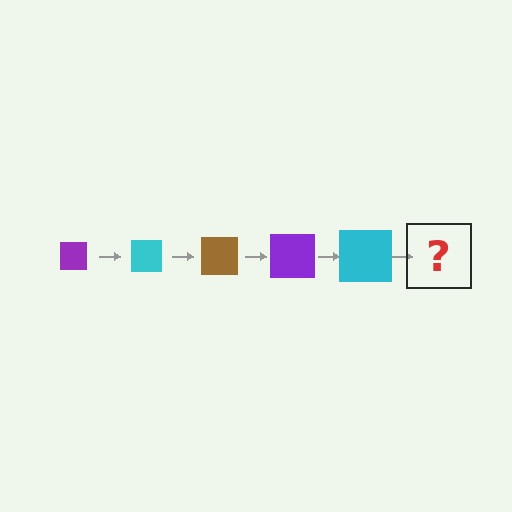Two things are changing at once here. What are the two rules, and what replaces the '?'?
The two rules are that the square grows larger each step and the color cycles through purple, cyan, and brown. The '?' should be a brown square, larger than the previous one.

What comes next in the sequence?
The next element should be a brown square, larger than the previous one.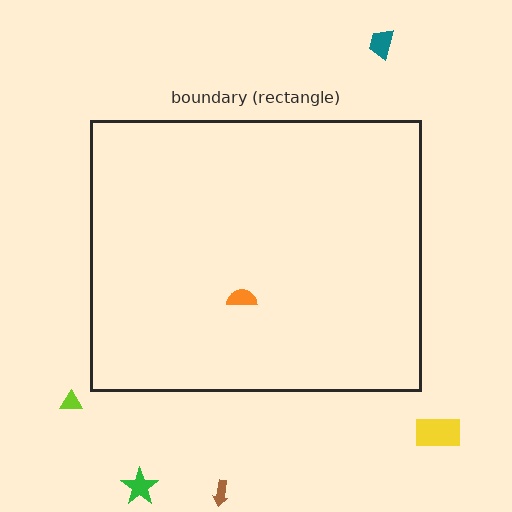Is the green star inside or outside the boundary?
Outside.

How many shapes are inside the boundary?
1 inside, 5 outside.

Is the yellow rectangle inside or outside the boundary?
Outside.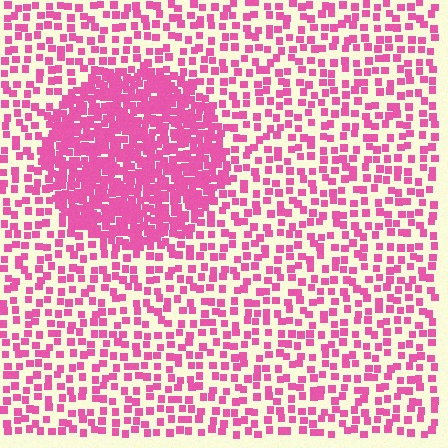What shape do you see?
I see a circle.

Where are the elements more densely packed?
The elements are more densely packed inside the circle boundary.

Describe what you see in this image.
The image contains small pink elements arranged at two different densities. A circle-shaped region is visible where the elements are more densely packed than the surrounding area.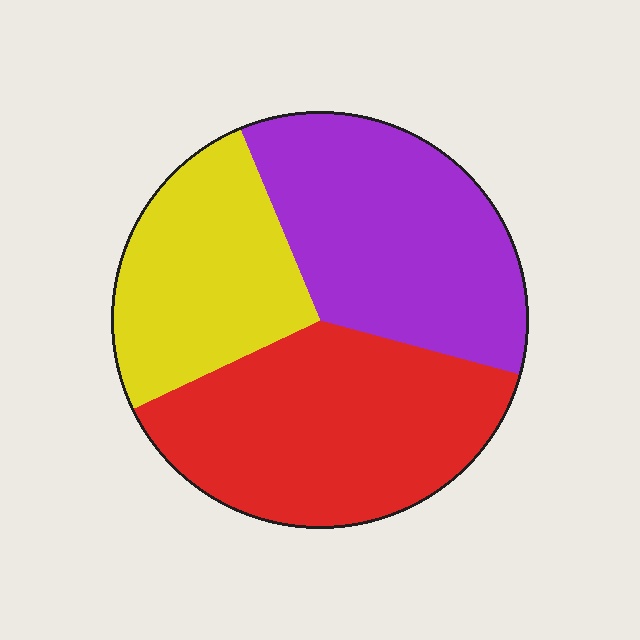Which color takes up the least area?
Yellow, at roughly 25%.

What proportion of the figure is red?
Red takes up between a third and a half of the figure.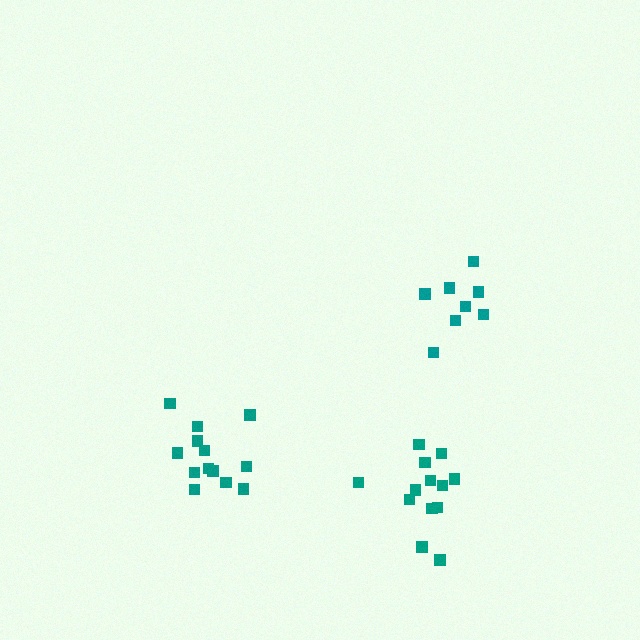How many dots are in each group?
Group 1: 8 dots, Group 2: 13 dots, Group 3: 13 dots (34 total).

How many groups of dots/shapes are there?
There are 3 groups.